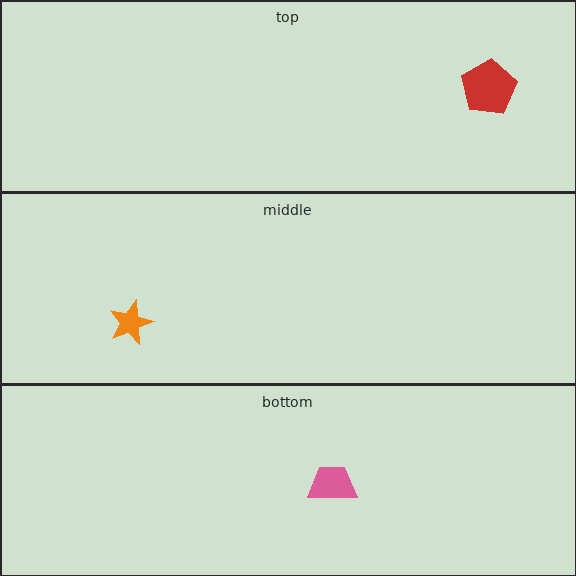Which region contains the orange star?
The middle region.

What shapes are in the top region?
The red pentagon.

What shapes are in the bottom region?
The pink trapezoid.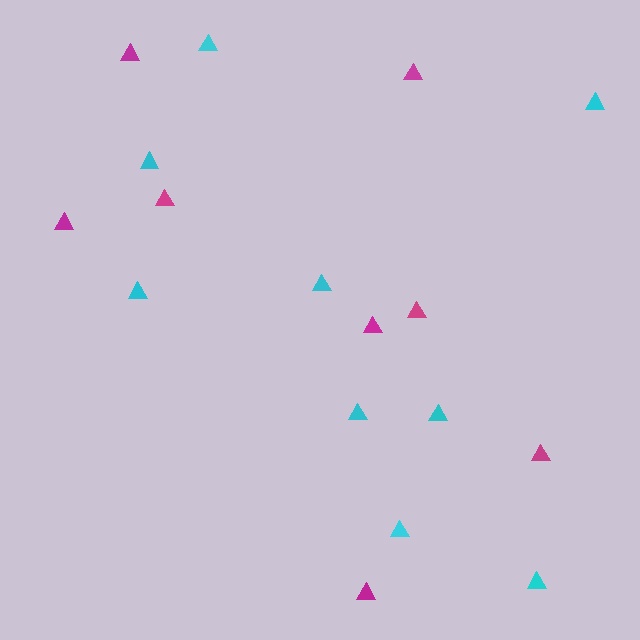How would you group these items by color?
There are 2 groups: one group of cyan triangles (9) and one group of magenta triangles (8).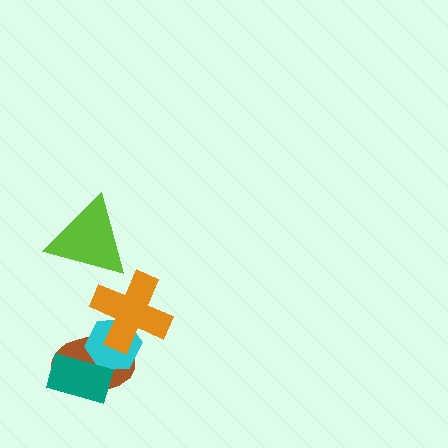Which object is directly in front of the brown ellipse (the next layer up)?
The cyan hexagon is directly in front of the brown ellipse.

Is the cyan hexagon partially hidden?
Yes, it is partially covered by another shape.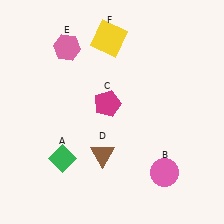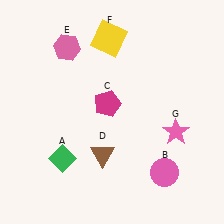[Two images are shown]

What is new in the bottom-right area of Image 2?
A pink star (G) was added in the bottom-right area of Image 2.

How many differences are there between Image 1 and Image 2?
There is 1 difference between the two images.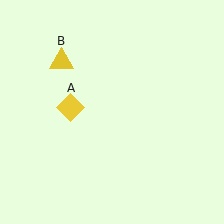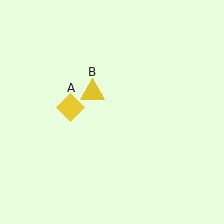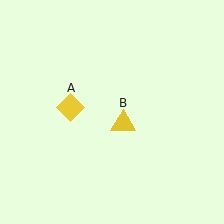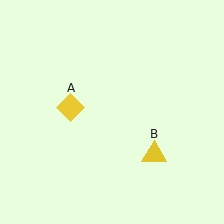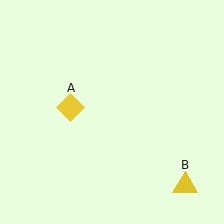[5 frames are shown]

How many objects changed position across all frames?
1 object changed position: yellow triangle (object B).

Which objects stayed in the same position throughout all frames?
Yellow diamond (object A) remained stationary.